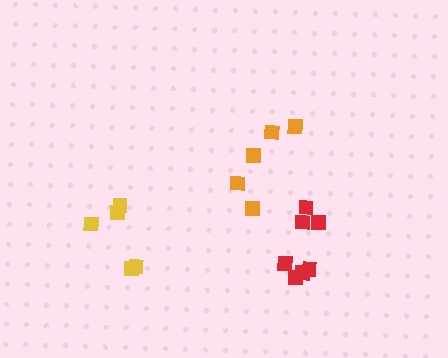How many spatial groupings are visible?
There are 3 spatial groupings.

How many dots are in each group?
Group 1: 5 dots, Group 2: 7 dots, Group 3: 5 dots (17 total).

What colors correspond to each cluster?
The clusters are colored: orange, red, yellow.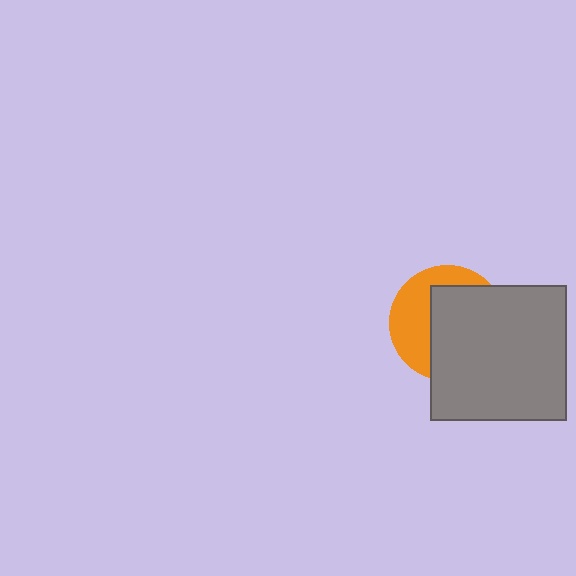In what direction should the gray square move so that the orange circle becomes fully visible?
The gray square should move right. That is the shortest direction to clear the overlap and leave the orange circle fully visible.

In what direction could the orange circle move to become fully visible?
The orange circle could move left. That would shift it out from behind the gray square entirely.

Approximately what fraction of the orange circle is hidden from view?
Roughly 60% of the orange circle is hidden behind the gray square.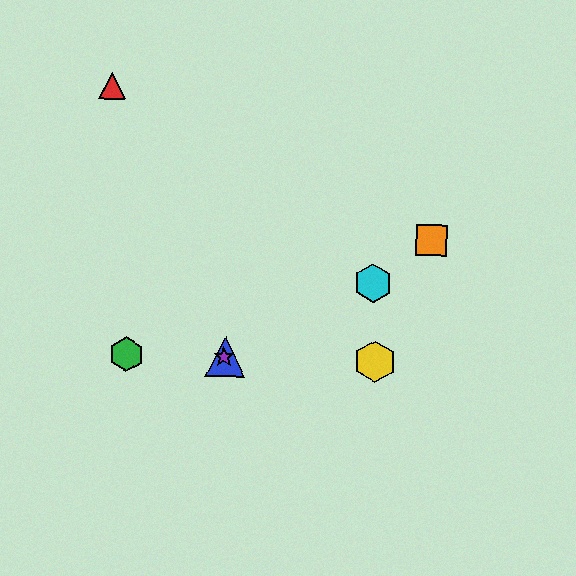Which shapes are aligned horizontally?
The blue triangle, the green hexagon, the yellow hexagon, the purple star are aligned horizontally.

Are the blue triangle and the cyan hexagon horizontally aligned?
No, the blue triangle is at y≈357 and the cyan hexagon is at y≈283.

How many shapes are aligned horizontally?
4 shapes (the blue triangle, the green hexagon, the yellow hexagon, the purple star) are aligned horizontally.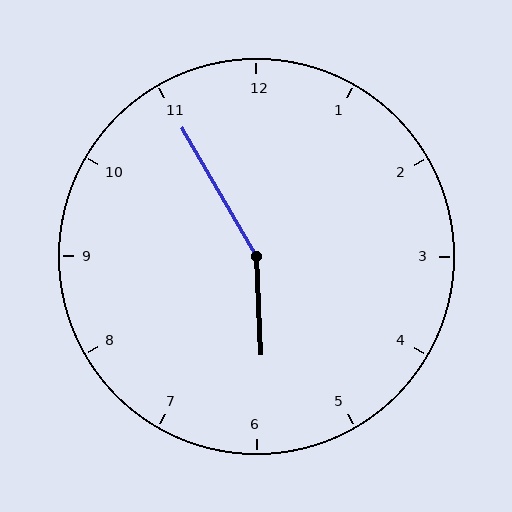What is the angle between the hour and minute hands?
Approximately 152 degrees.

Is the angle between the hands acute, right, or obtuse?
It is obtuse.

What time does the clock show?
5:55.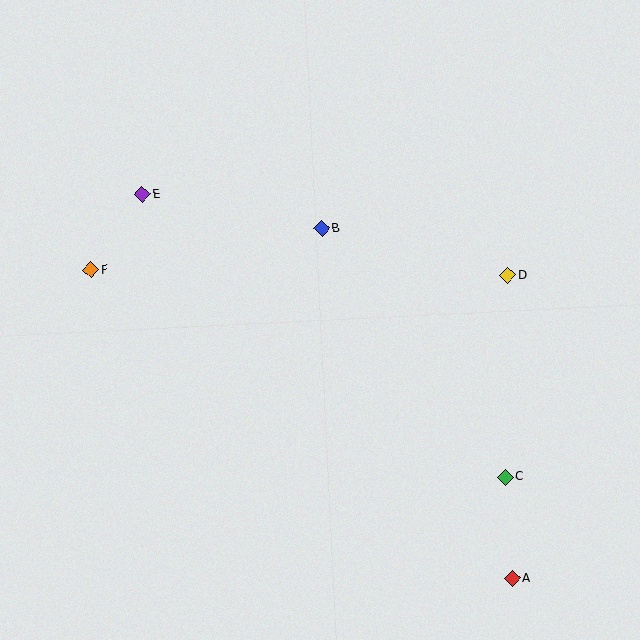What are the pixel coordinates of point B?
Point B is at (322, 228).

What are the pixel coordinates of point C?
Point C is at (505, 477).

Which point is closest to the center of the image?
Point B at (322, 228) is closest to the center.